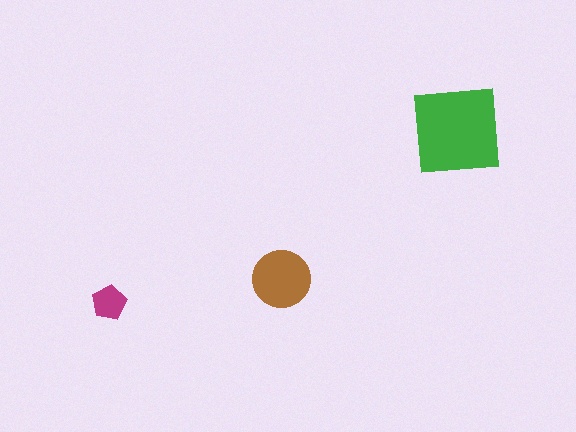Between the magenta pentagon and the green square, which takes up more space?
The green square.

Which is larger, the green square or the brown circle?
The green square.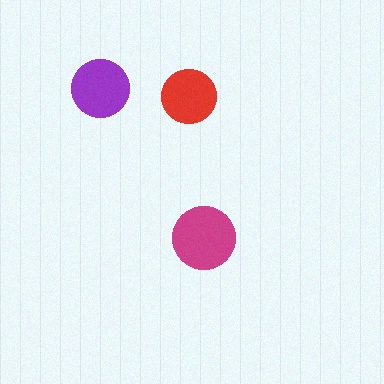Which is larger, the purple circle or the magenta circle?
The magenta one.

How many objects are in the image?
There are 3 objects in the image.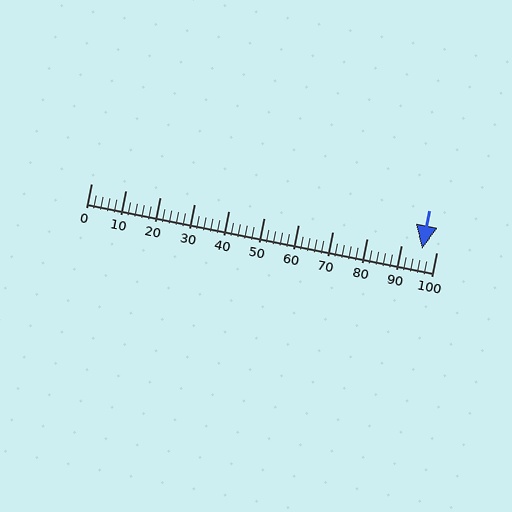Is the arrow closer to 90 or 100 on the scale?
The arrow is closer to 100.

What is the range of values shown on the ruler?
The ruler shows values from 0 to 100.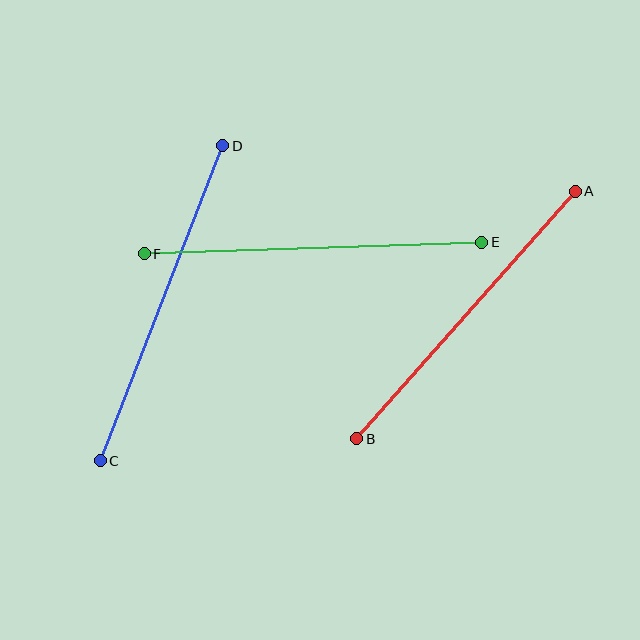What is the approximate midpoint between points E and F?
The midpoint is at approximately (313, 248) pixels.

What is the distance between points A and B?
The distance is approximately 330 pixels.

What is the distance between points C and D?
The distance is approximately 338 pixels.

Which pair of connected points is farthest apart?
Points C and D are farthest apart.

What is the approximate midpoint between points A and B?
The midpoint is at approximately (466, 315) pixels.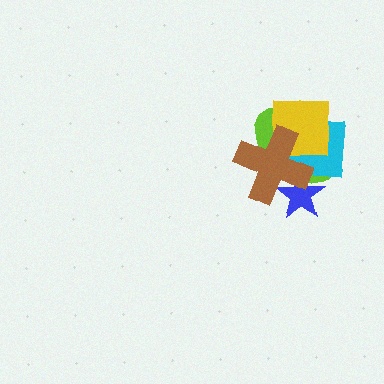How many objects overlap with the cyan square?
3 objects overlap with the cyan square.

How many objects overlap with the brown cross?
4 objects overlap with the brown cross.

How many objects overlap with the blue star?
2 objects overlap with the blue star.